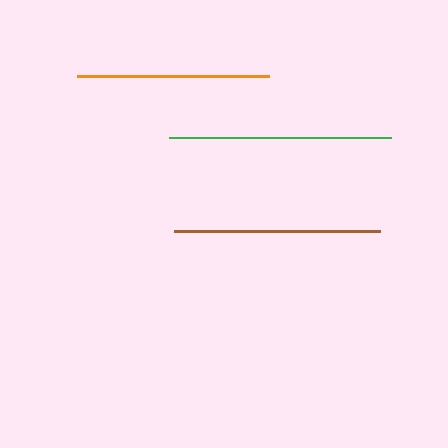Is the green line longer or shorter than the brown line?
The green line is longer than the brown line.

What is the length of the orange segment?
The orange segment is approximately 193 pixels long.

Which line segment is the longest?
The green line is the longest at approximately 222 pixels.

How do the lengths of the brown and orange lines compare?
The brown and orange lines are approximately the same length.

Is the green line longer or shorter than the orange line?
The green line is longer than the orange line.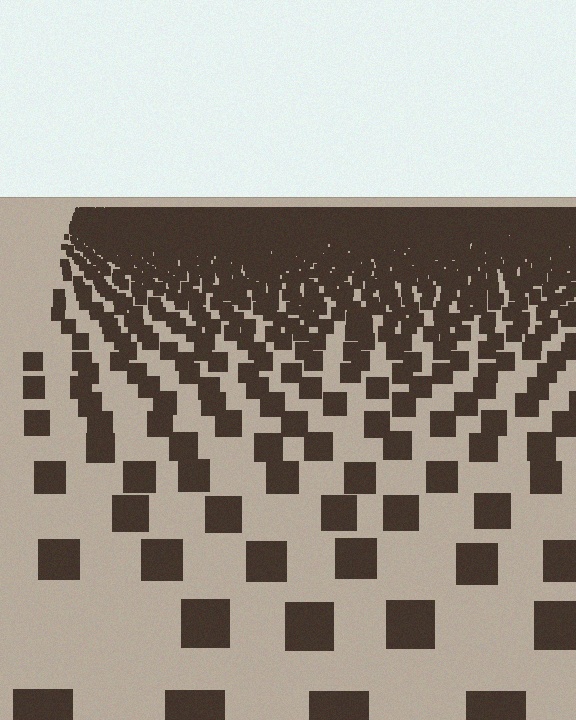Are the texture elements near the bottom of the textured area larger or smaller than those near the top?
Larger. Near the bottom, elements are closer to the viewer and appear at a bigger on-screen size.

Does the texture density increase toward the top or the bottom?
Density increases toward the top.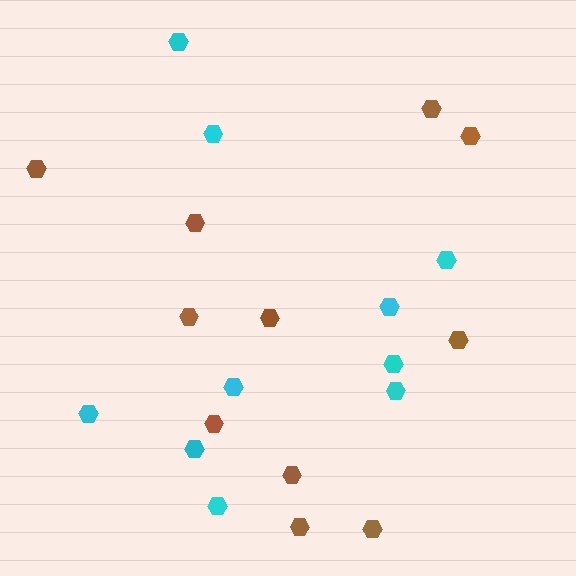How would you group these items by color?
There are 2 groups: one group of cyan hexagons (10) and one group of brown hexagons (11).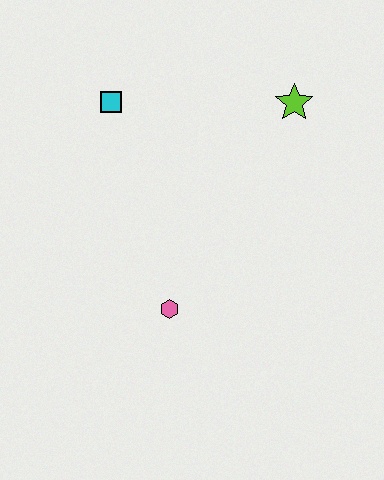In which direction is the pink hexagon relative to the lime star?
The pink hexagon is below the lime star.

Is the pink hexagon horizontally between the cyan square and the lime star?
Yes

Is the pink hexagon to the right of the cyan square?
Yes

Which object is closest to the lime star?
The cyan square is closest to the lime star.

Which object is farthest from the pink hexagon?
The lime star is farthest from the pink hexagon.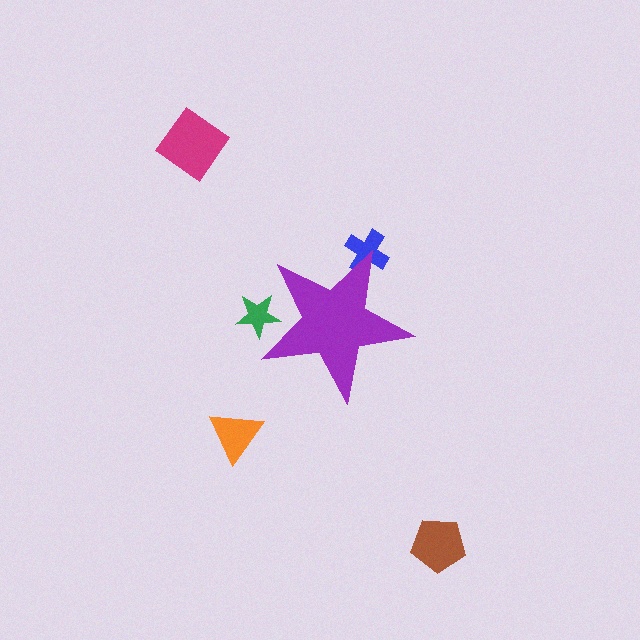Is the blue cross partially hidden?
Yes, the blue cross is partially hidden behind the purple star.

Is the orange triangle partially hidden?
No, the orange triangle is fully visible.